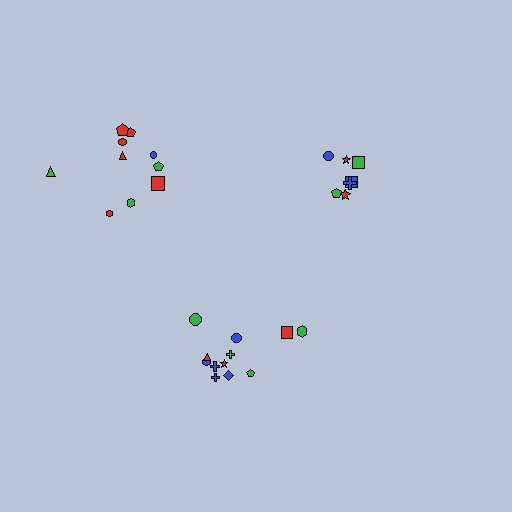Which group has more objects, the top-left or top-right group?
The top-left group.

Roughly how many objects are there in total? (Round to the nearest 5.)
Roughly 30 objects in total.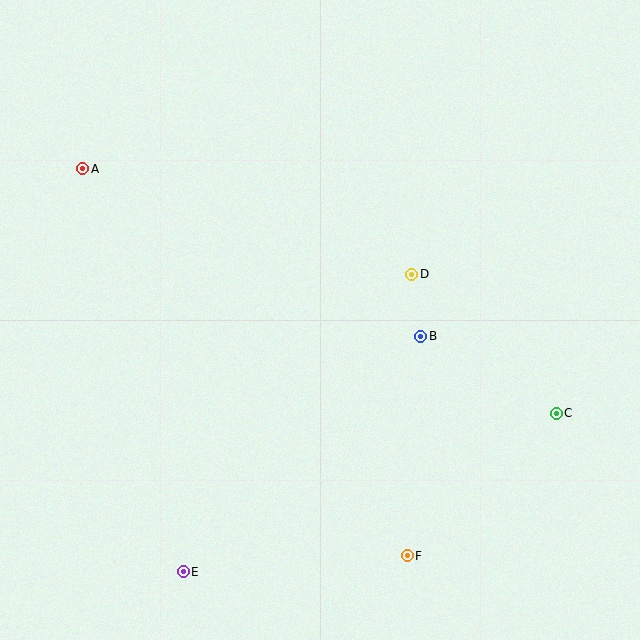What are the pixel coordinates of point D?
Point D is at (412, 274).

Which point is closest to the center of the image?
Point B at (421, 336) is closest to the center.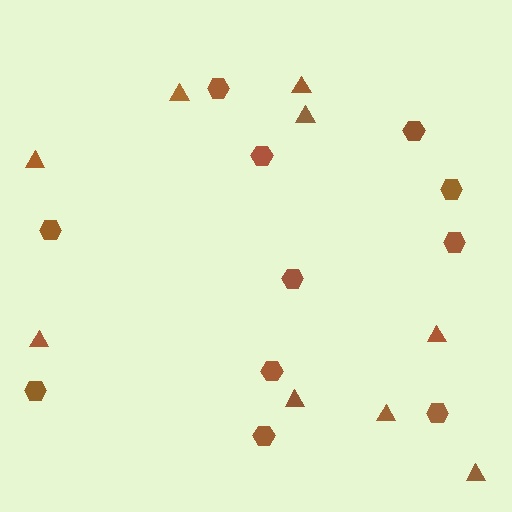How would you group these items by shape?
There are 2 groups: one group of triangles (9) and one group of hexagons (11).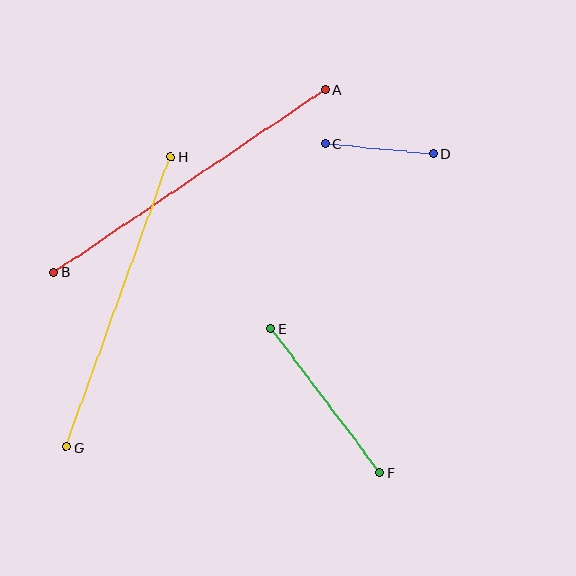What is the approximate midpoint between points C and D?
The midpoint is at approximately (379, 149) pixels.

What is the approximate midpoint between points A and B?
The midpoint is at approximately (190, 181) pixels.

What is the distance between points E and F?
The distance is approximately 181 pixels.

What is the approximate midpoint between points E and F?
The midpoint is at approximately (325, 401) pixels.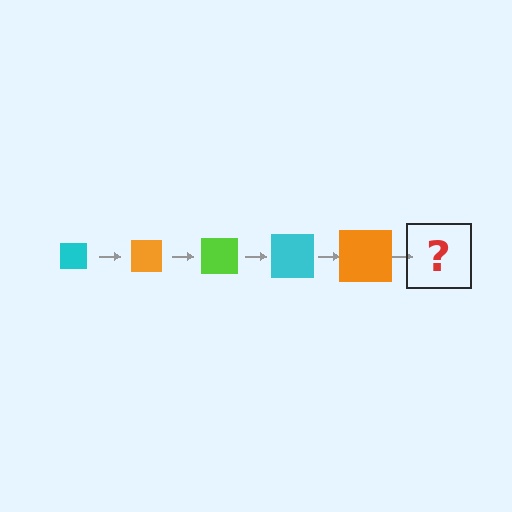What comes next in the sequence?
The next element should be a lime square, larger than the previous one.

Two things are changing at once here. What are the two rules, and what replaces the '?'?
The two rules are that the square grows larger each step and the color cycles through cyan, orange, and lime. The '?' should be a lime square, larger than the previous one.